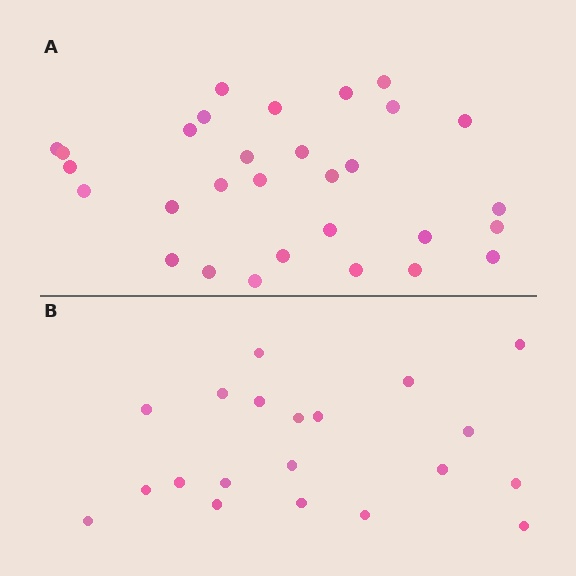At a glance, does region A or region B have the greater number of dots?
Region A (the top region) has more dots.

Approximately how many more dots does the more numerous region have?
Region A has roughly 10 or so more dots than region B.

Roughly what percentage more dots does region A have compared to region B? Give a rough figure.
About 50% more.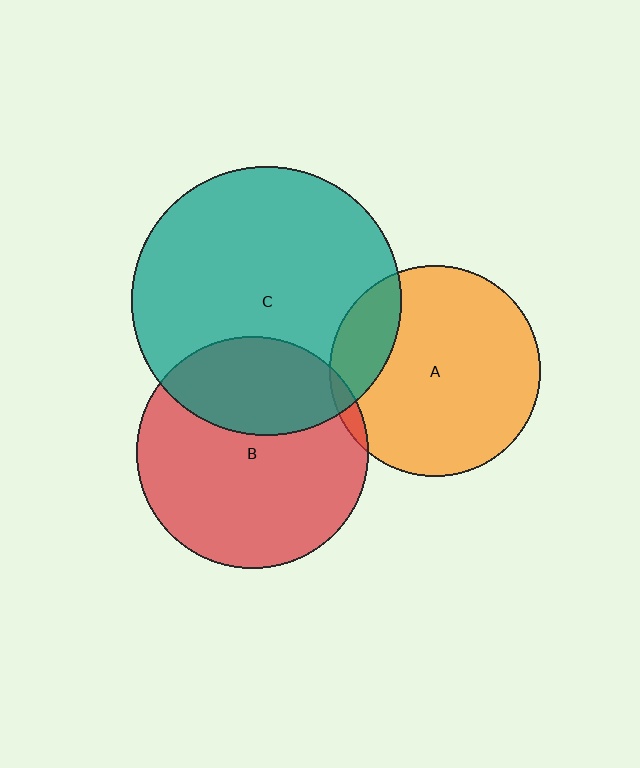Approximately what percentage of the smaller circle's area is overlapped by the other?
Approximately 5%.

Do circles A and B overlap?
Yes.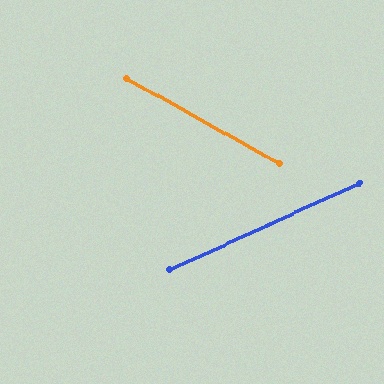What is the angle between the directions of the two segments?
Approximately 54 degrees.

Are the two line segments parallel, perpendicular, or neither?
Neither parallel nor perpendicular — they differ by about 54°.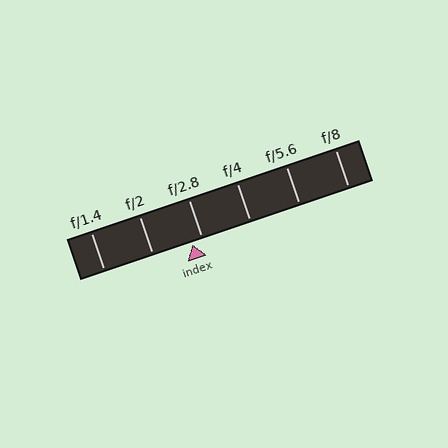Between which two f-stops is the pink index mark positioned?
The index mark is between f/2 and f/2.8.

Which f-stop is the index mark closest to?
The index mark is closest to f/2.8.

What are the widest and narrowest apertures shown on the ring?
The widest aperture shown is f/1.4 and the narrowest is f/8.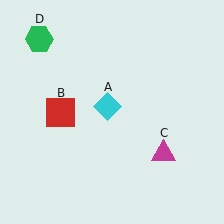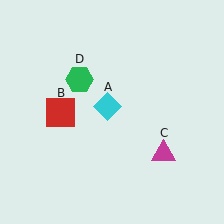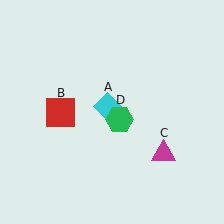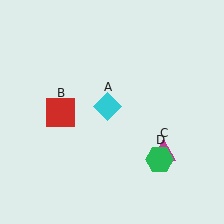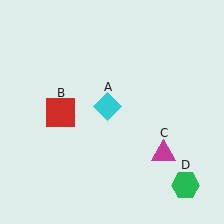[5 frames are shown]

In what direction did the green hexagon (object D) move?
The green hexagon (object D) moved down and to the right.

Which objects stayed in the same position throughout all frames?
Cyan diamond (object A) and red square (object B) and magenta triangle (object C) remained stationary.